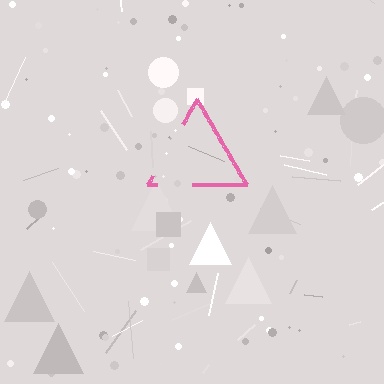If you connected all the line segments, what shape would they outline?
They would outline a triangle.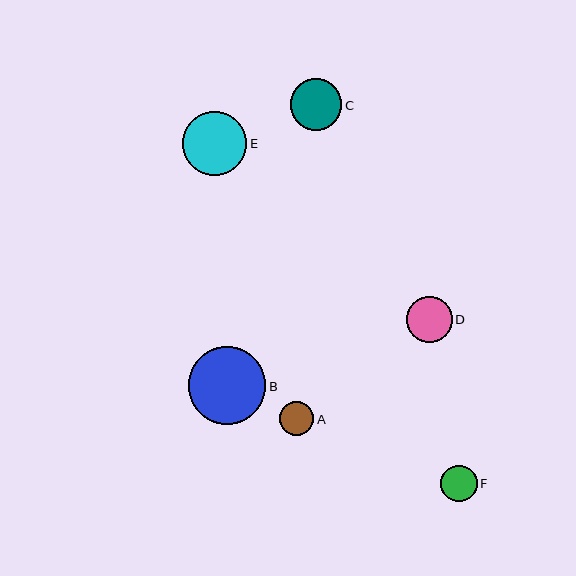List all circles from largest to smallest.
From largest to smallest: B, E, C, D, F, A.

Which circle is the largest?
Circle B is the largest with a size of approximately 78 pixels.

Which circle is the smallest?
Circle A is the smallest with a size of approximately 34 pixels.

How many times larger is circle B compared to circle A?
Circle B is approximately 2.3 times the size of circle A.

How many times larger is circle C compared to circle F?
Circle C is approximately 1.4 times the size of circle F.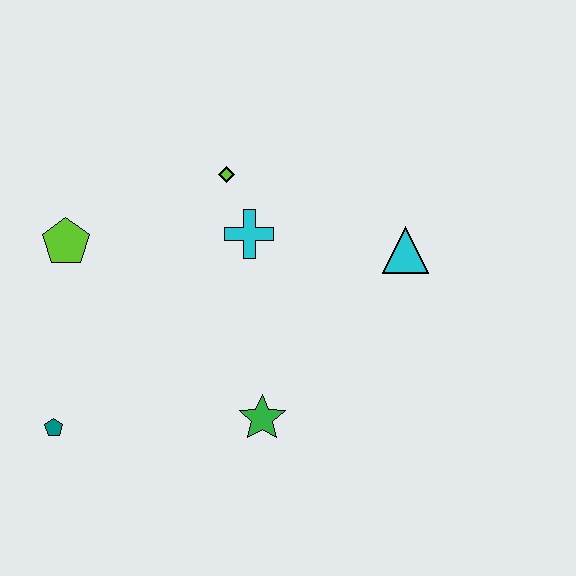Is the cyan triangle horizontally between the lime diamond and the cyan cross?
No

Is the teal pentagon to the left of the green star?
Yes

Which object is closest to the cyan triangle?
The cyan cross is closest to the cyan triangle.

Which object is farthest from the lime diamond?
The teal pentagon is farthest from the lime diamond.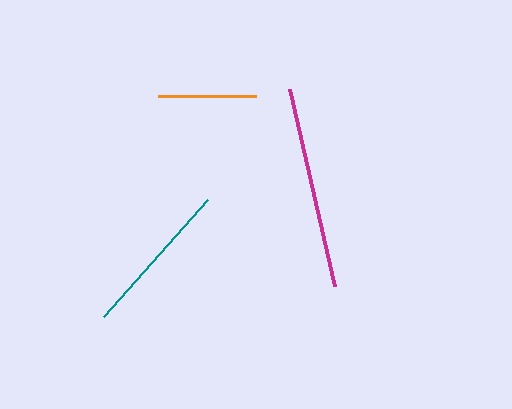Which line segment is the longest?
The magenta line is the longest at approximately 202 pixels.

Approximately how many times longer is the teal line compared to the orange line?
The teal line is approximately 1.6 times the length of the orange line.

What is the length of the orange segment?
The orange segment is approximately 97 pixels long.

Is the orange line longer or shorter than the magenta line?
The magenta line is longer than the orange line.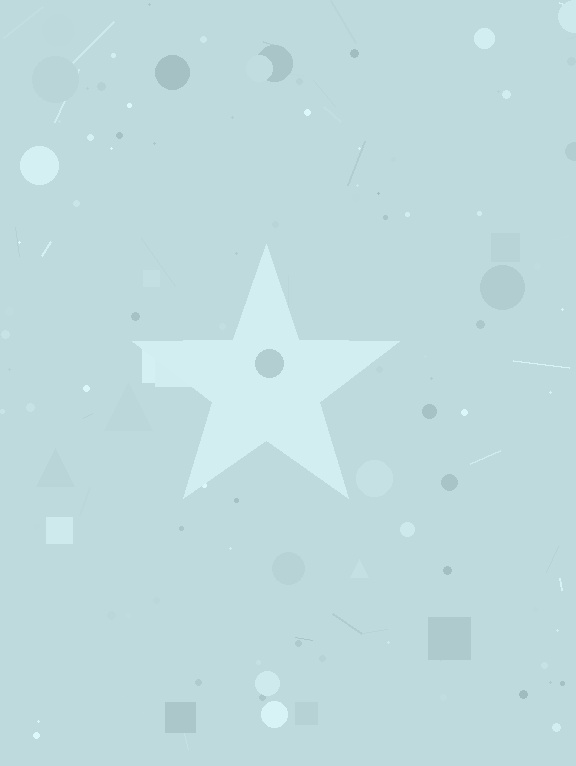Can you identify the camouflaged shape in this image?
The camouflaged shape is a star.